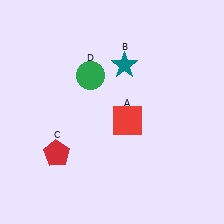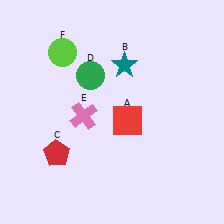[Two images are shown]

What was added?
A pink cross (E), a lime circle (F) were added in Image 2.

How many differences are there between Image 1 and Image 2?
There are 2 differences between the two images.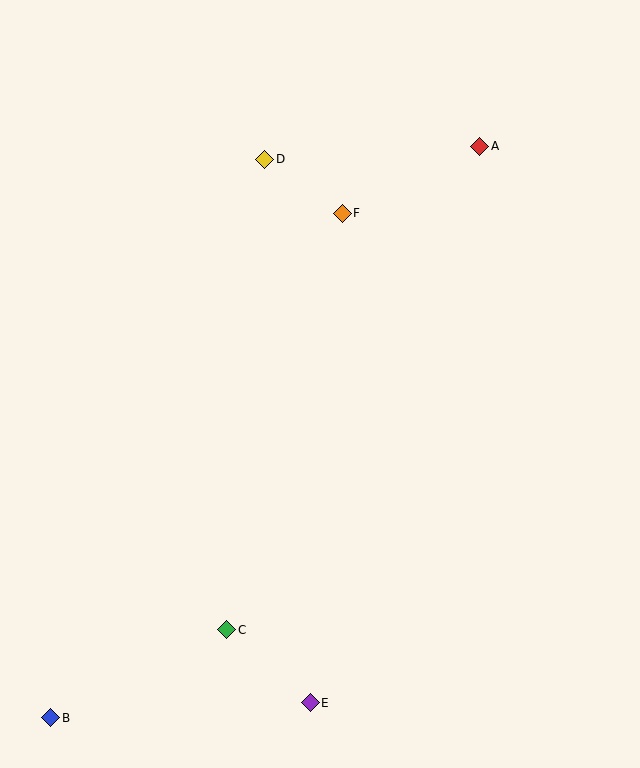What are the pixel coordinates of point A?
Point A is at (480, 146).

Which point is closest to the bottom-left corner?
Point B is closest to the bottom-left corner.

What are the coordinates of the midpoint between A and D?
The midpoint between A and D is at (372, 153).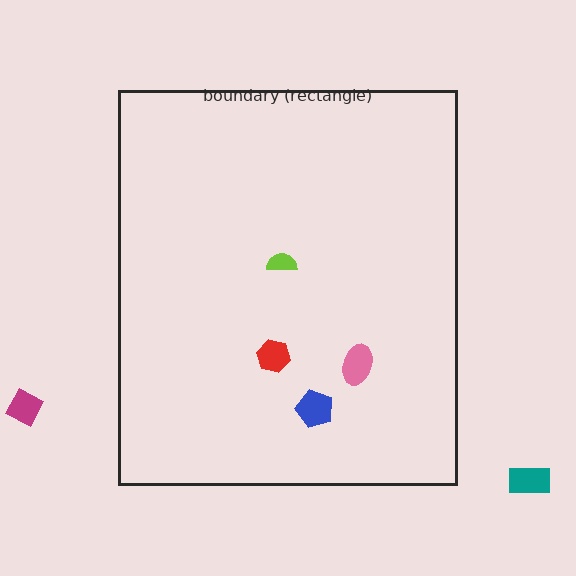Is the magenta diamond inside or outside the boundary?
Outside.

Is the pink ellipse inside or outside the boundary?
Inside.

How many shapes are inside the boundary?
4 inside, 2 outside.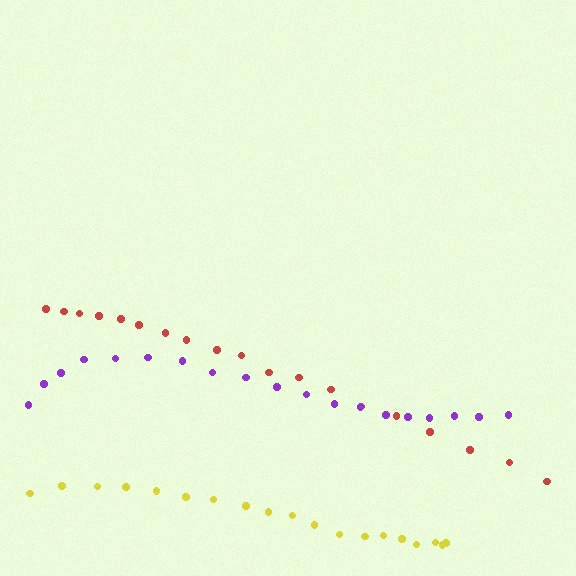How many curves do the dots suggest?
There are 3 distinct paths.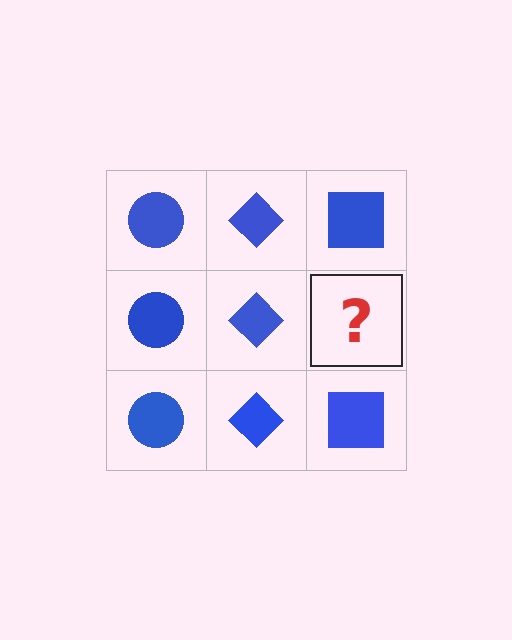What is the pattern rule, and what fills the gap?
The rule is that each column has a consistent shape. The gap should be filled with a blue square.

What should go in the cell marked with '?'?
The missing cell should contain a blue square.